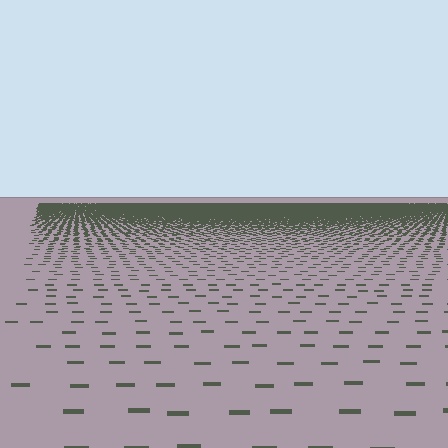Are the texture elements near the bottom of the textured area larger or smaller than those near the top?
Larger. Near the bottom, elements are closer to the viewer and appear at a bigger on-screen size.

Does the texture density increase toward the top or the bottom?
Density increases toward the top.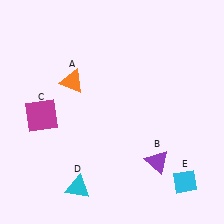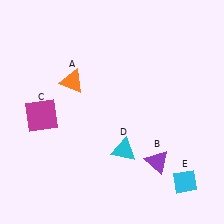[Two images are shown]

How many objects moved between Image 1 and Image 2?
1 object moved between the two images.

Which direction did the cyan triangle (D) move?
The cyan triangle (D) moved right.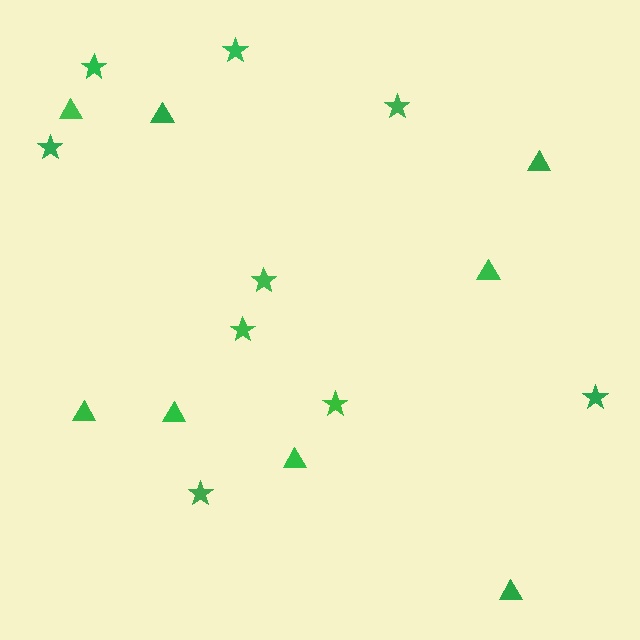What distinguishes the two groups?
There are 2 groups: one group of stars (9) and one group of triangles (8).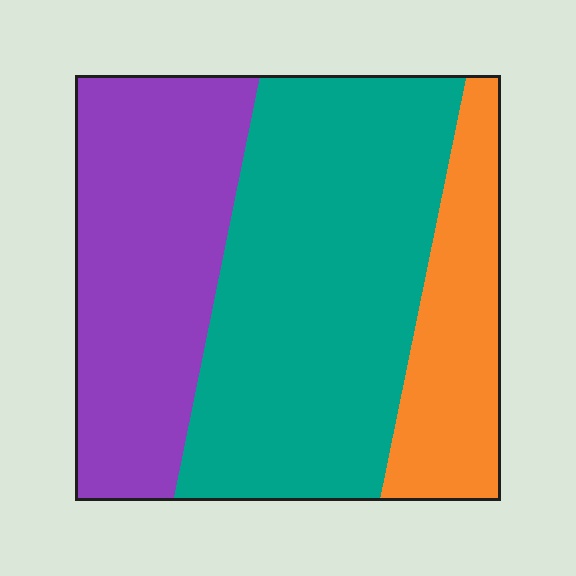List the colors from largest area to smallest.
From largest to smallest: teal, purple, orange.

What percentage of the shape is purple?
Purple covers around 35% of the shape.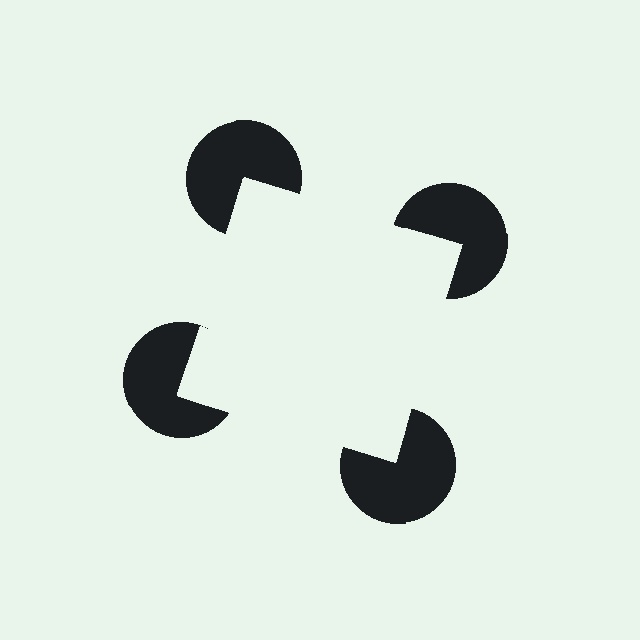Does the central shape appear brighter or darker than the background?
It typically appears slightly brighter than the background, even though no actual brightness change is drawn.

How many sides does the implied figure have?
4 sides.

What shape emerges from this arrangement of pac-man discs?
An illusory square — its edges are inferred from the aligned wedge cuts in the pac-man discs, not physically drawn.